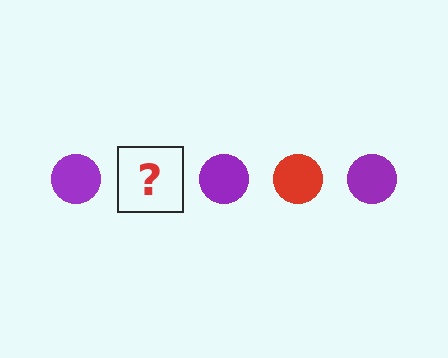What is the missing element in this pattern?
The missing element is a red circle.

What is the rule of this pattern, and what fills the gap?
The rule is that the pattern cycles through purple, red circles. The gap should be filled with a red circle.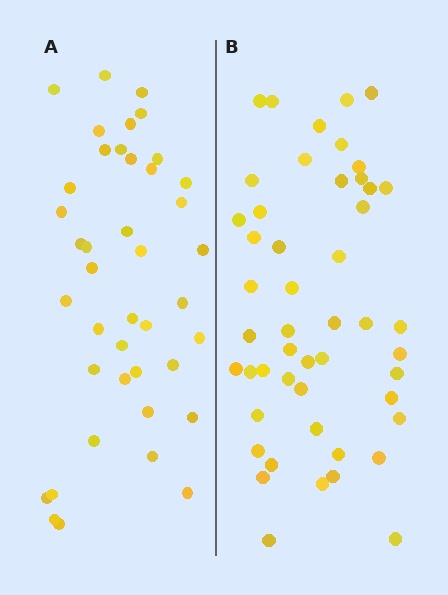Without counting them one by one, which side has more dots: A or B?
Region B (the right region) has more dots.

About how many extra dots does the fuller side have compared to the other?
Region B has roughly 8 or so more dots than region A.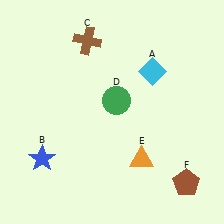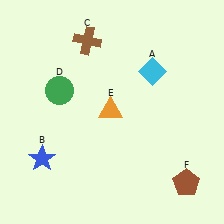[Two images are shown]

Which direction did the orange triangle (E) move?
The orange triangle (E) moved up.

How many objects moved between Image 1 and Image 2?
2 objects moved between the two images.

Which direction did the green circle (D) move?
The green circle (D) moved left.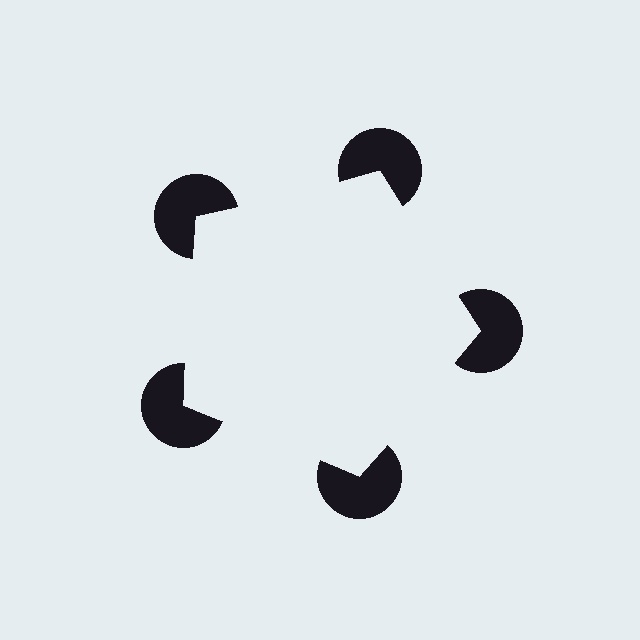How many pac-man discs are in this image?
There are 5 — one at each vertex of the illusory pentagon.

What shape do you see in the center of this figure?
An illusory pentagon — its edges are inferred from the aligned wedge cuts in the pac-man discs, not physically drawn.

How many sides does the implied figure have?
5 sides.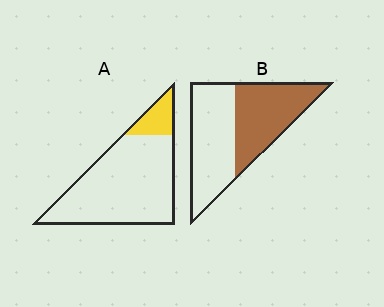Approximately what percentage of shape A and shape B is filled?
A is approximately 15% and B is approximately 45%.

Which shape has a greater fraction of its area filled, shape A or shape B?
Shape B.